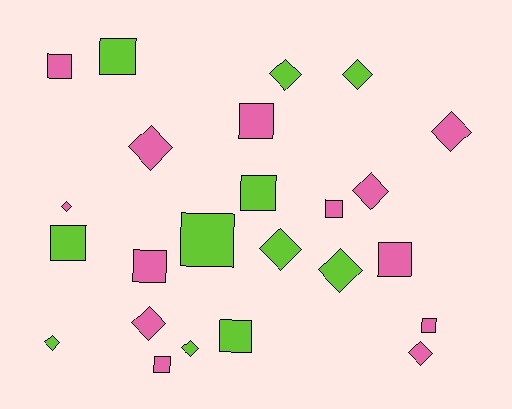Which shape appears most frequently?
Square, with 12 objects.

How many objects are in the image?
There are 24 objects.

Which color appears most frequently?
Pink, with 13 objects.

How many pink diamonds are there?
There are 6 pink diamonds.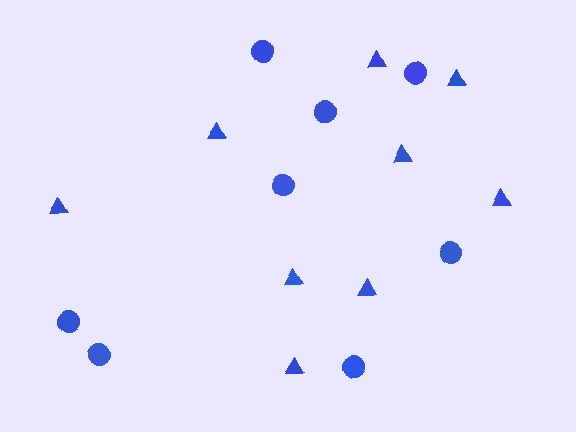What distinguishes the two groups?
There are 2 groups: one group of triangles (9) and one group of circles (8).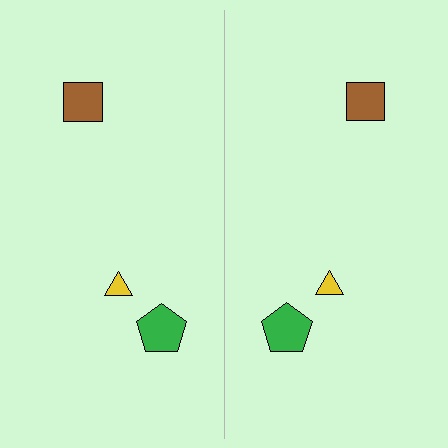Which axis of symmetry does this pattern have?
The pattern has a vertical axis of symmetry running through the center of the image.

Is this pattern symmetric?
Yes, this pattern has bilateral (reflection) symmetry.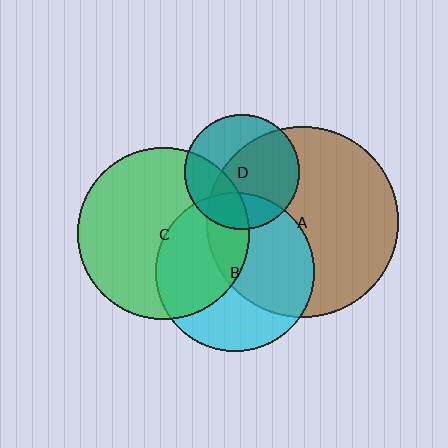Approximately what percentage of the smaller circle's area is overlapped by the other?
Approximately 45%.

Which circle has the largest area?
Circle A (brown).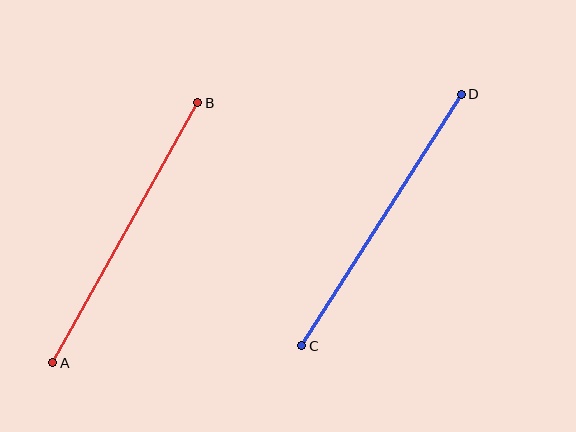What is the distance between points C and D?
The distance is approximately 298 pixels.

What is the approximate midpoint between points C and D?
The midpoint is at approximately (381, 220) pixels.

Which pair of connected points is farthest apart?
Points A and B are farthest apart.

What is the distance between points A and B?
The distance is approximately 298 pixels.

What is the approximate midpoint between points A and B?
The midpoint is at approximately (125, 233) pixels.